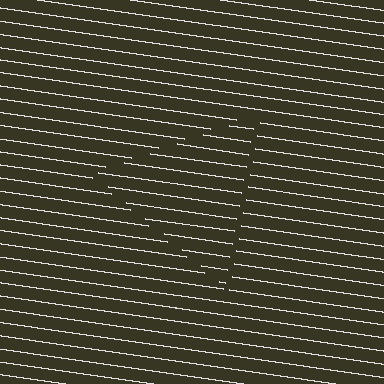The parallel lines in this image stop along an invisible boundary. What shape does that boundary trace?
An illusory triangle. The interior of the shape contains the same grating, shifted by half a period — the contour is defined by the phase discontinuity where line-ends from the inner and outer gratings abut.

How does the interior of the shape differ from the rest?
The interior of the shape contains the same grating, shifted by half a period — the contour is defined by the phase discontinuity where line-ends from the inner and outer gratings abut.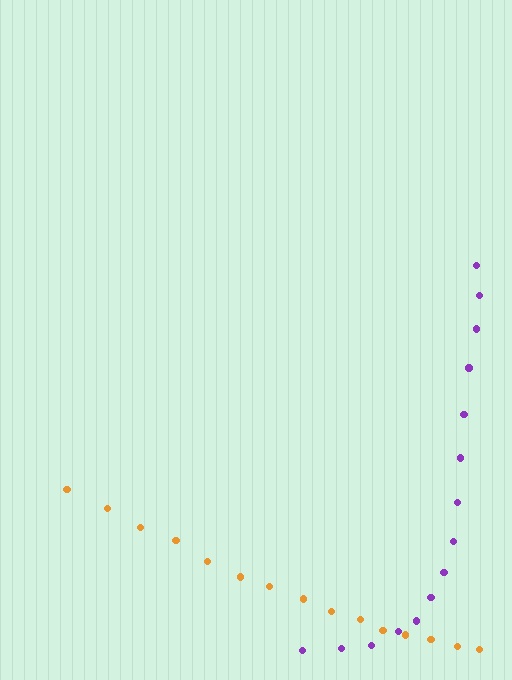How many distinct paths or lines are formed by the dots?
There are 2 distinct paths.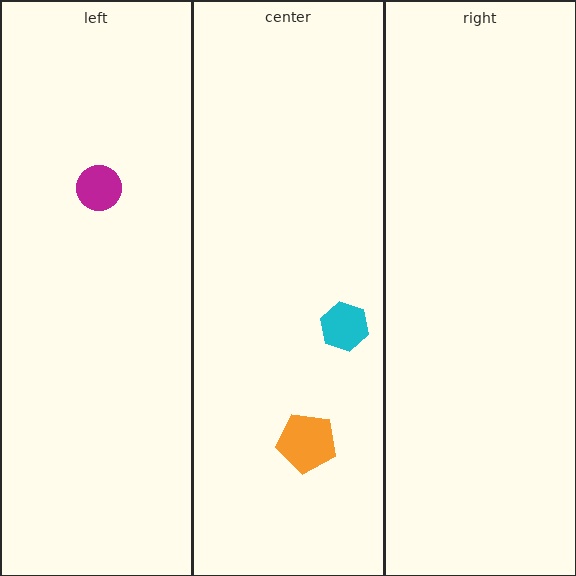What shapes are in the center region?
The orange pentagon, the cyan hexagon.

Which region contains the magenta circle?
The left region.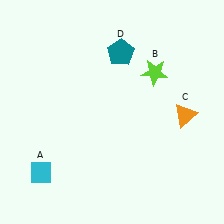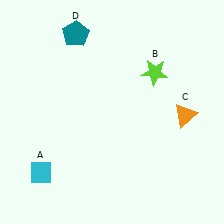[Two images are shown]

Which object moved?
The teal pentagon (D) moved left.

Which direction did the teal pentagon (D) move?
The teal pentagon (D) moved left.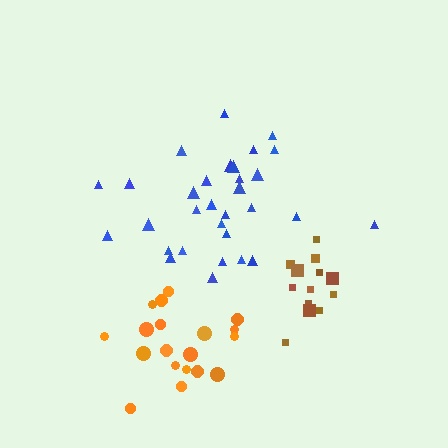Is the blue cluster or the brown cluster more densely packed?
Brown.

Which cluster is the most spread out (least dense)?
Blue.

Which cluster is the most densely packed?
Brown.